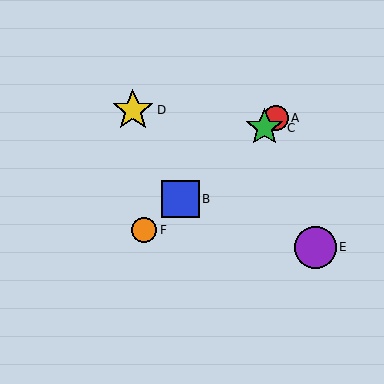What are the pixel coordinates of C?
Object C is at (265, 128).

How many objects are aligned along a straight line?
4 objects (A, B, C, F) are aligned along a straight line.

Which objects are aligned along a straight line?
Objects A, B, C, F are aligned along a straight line.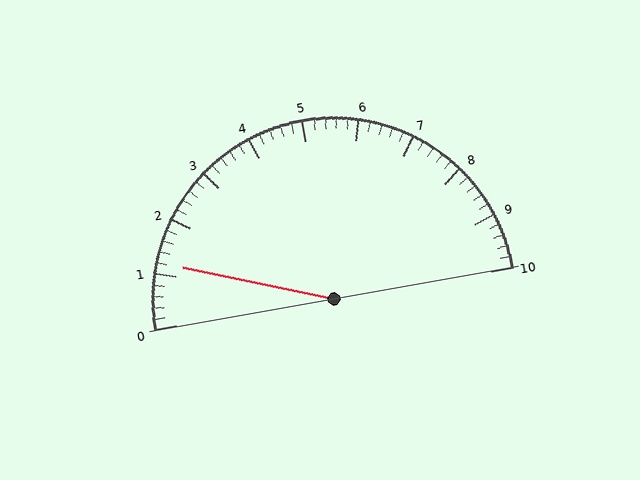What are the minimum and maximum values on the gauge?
The gauge ranges from 0 to 10.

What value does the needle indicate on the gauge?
The needle indicates approximately 1.2.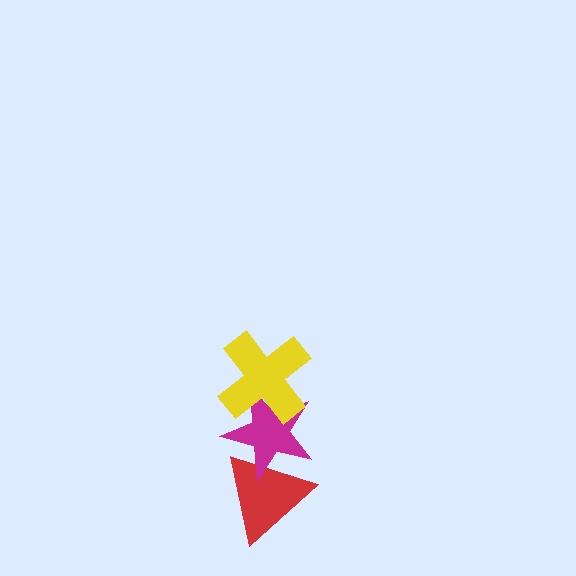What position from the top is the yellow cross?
The yellow cross is 1st from the top.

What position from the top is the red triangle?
The red triangle is 3rd from the top.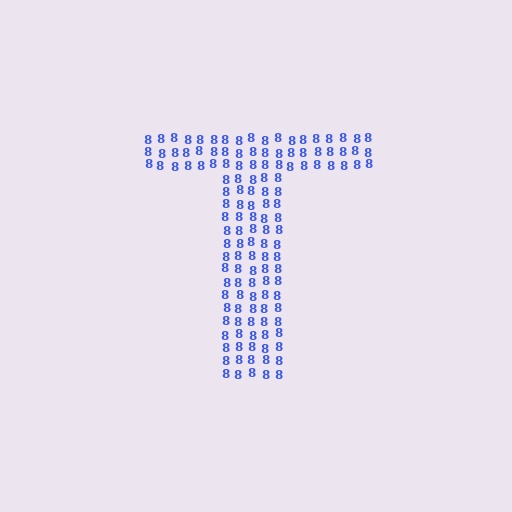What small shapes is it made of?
It is made of small digit 8's.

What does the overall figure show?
The overall figure shows the letter T.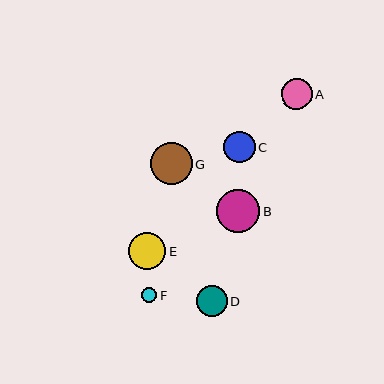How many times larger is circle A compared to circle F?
Circle A is approximately 2.0 times the size of circle F.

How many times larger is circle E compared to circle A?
Circle E is approximately 1.2 times the size of circle A.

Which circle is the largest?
Circle B is the largest with a size of approximately 43 pixels.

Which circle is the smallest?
Circle F is the smallest with a size of approximately 16 pixels.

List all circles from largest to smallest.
From largest to smallest: B, G, E, C, A, D, F.